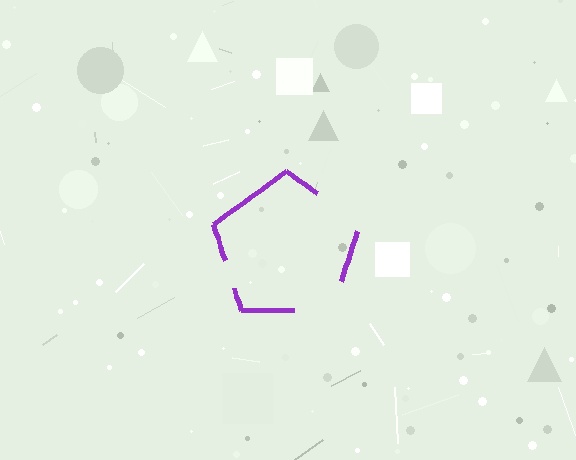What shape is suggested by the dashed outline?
The dashed outline suggests a pentagon.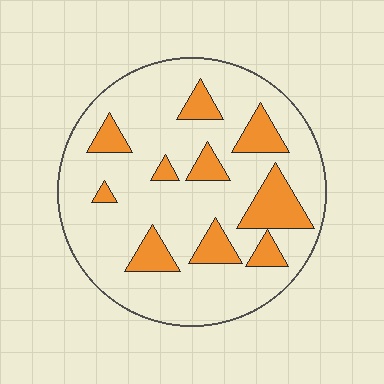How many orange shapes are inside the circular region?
10.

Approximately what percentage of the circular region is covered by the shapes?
Approximately 20%.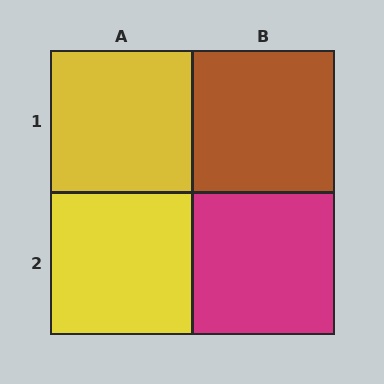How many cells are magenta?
1 cell is magenta.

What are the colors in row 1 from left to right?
Yellow, brown.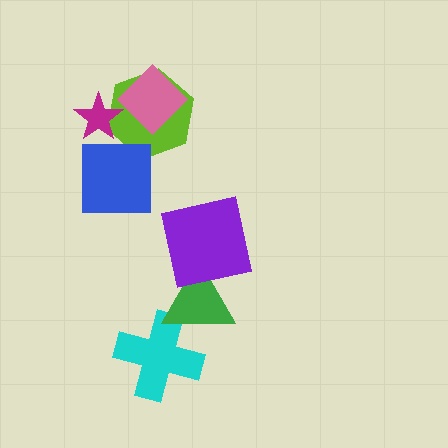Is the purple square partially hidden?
No, no other shape covers it.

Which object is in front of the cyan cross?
The green triangle is in front of the cyan cross.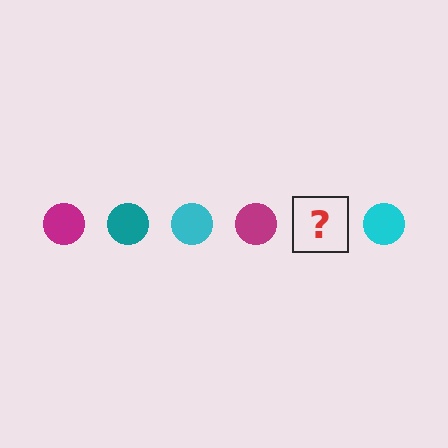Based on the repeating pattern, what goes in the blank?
The blank should be a teal circle.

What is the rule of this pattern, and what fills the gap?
The rule is that the pattern cycles through magenta, teal, cyan circles. The gap should be filled with a teal circle.